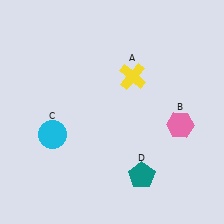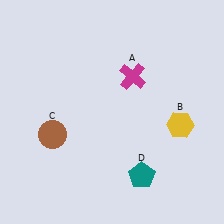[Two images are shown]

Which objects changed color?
A changed from yellow to magenta. B changed from pink to yellow. C changed from cyan to brown.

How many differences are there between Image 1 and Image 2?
There are 3 differences between the two images.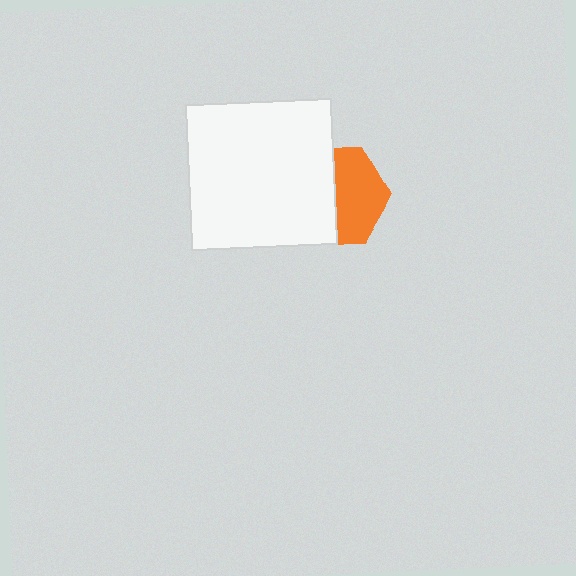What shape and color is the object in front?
The object in front is a white square.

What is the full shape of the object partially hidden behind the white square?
The partially hidden object is an orange hexagon.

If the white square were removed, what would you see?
You would see the complete orange hexagon.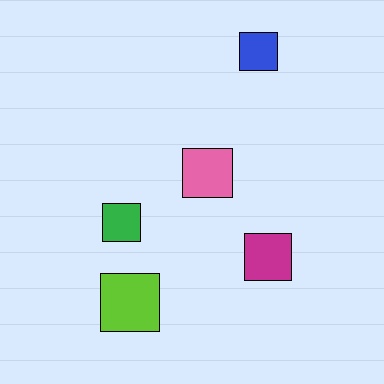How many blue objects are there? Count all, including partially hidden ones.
There is 1 blue object.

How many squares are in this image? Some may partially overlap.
There are 5 squares.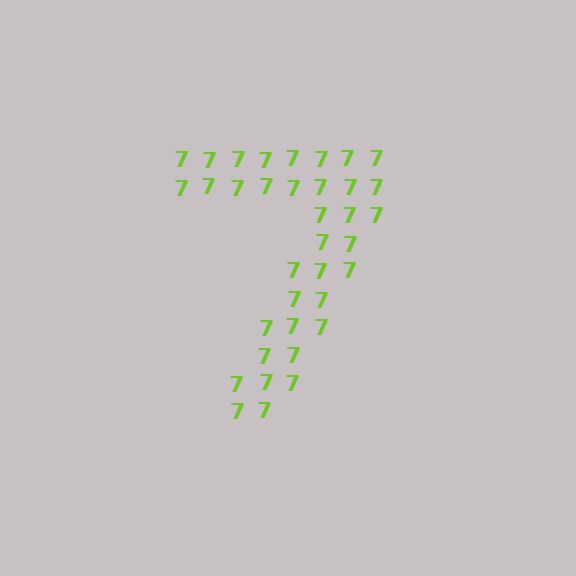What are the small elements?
The small elements are digit 7's.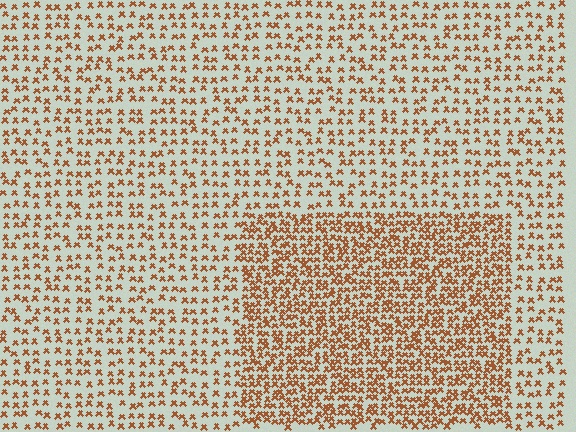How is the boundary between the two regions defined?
The boundary is defined by a change in element density (approximately 2.1x ratio). All elements are the same color, size, and shape.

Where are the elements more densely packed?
The elements are more densely packed inside the rectangle boundary.